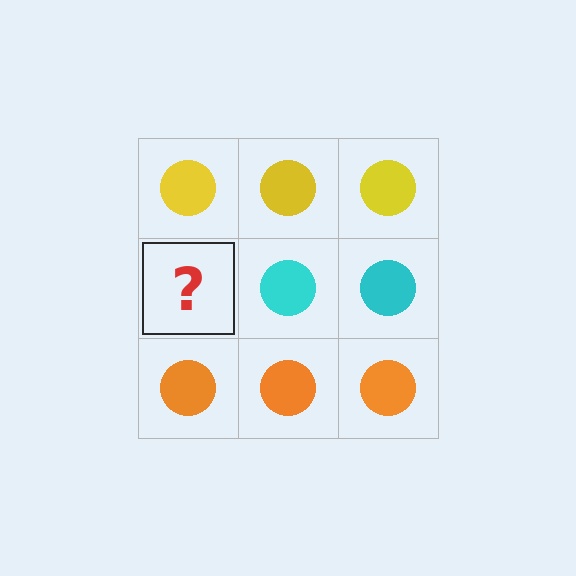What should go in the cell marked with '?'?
The missing cell should contain a cyan circle.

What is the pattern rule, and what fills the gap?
The rule is that each row has a consistent color. The gap should be filled with a cyan circle.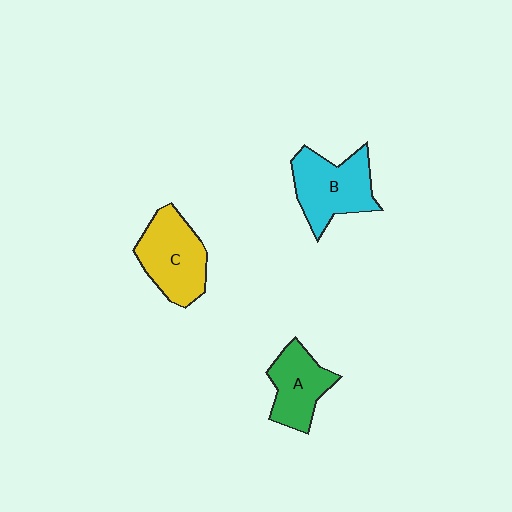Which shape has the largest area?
Shape B (cyan).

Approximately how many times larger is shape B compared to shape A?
Approximately 1.3 times.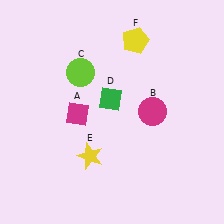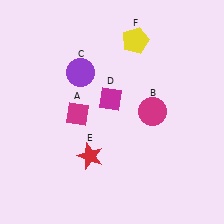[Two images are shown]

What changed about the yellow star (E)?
In Image 1, E is yellow. In Image 2, it changed to red.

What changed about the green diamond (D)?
In Image 1, D is green. In Image 2, it changed to magenta.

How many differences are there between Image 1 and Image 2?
There are 3 differences between the two images.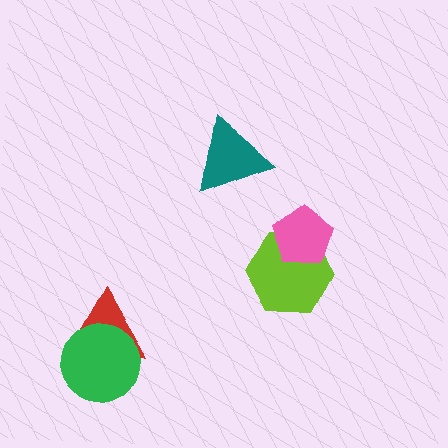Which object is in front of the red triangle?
The green circle is in front of the red triangle.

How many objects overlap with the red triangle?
1 object overlaps with the red triangle.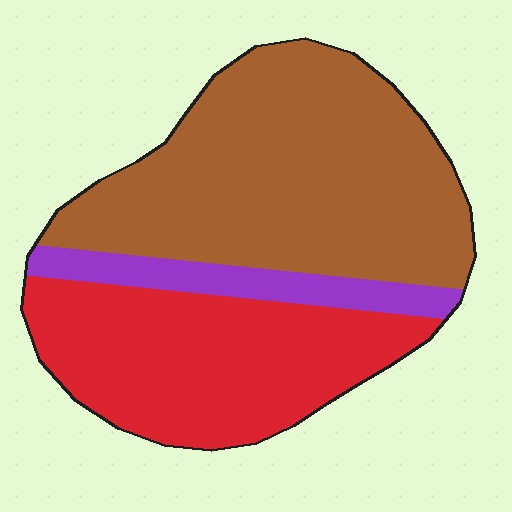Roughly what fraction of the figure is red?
Red covers around 35% of the figure.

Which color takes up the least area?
Purple, at roughly 10%.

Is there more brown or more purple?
Brown.